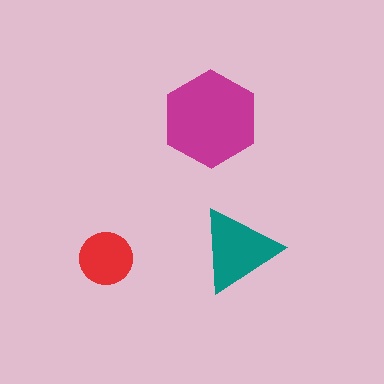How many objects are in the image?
There are 3 objects in the image.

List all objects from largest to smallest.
The magenta hexagon, the teal triangle, the red circle.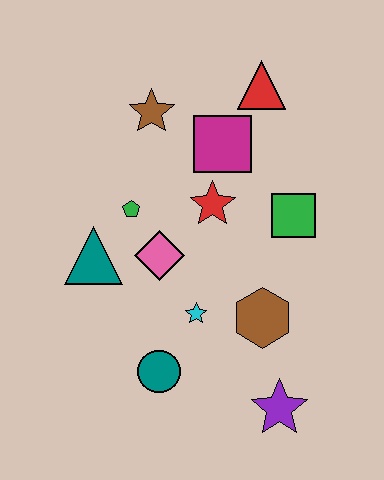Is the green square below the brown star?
Yes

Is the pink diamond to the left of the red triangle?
Yes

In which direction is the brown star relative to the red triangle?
The brown star is to the left of the red triangle.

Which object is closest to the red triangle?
The magenta square is closest to the red triangle.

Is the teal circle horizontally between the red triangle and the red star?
No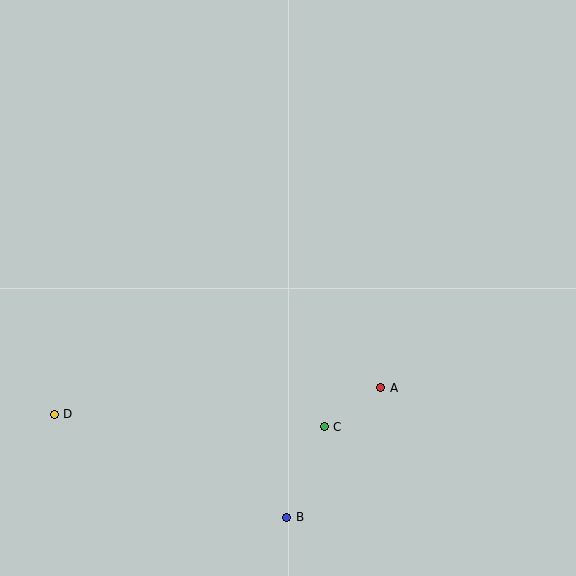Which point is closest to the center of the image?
Point A at (381, 388) is closest to the center.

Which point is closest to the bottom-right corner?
Point A is closest to the bottom-right corner.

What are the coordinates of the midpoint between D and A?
The midpoint between D and A is at (217, 401).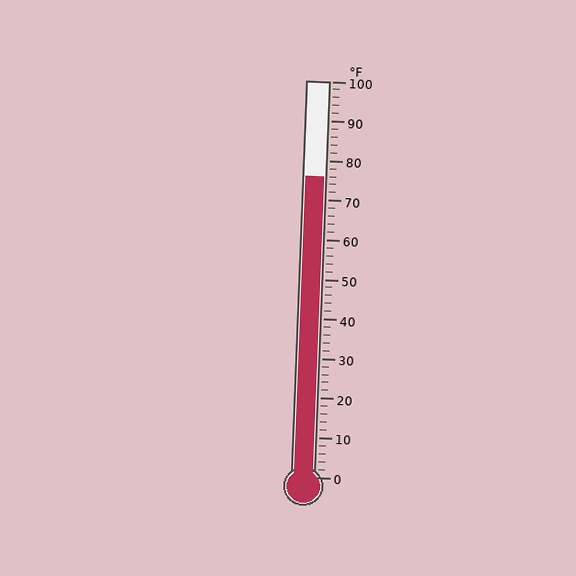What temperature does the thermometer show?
The thermometer shows approximately 76°F.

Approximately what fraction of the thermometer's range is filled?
The thermometer is filled to approximately 75% of its range.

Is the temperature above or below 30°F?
The temperature is above 30°F.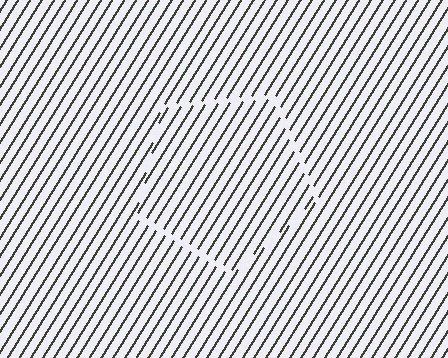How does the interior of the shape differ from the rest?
The interior of the shape contains the same grating, shifted by half a period — the contour is defined by the phase discontinuity where line-ends from the inner and outer gratings abut.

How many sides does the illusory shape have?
5 sides — the line-ends trace a pentagon.